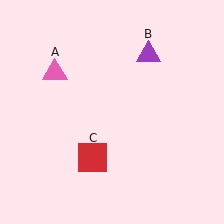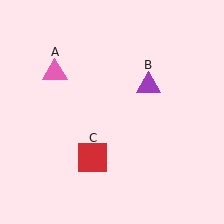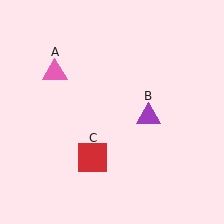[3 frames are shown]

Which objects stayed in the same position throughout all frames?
Pink triangle (object A) and red square (object C) remained stationary.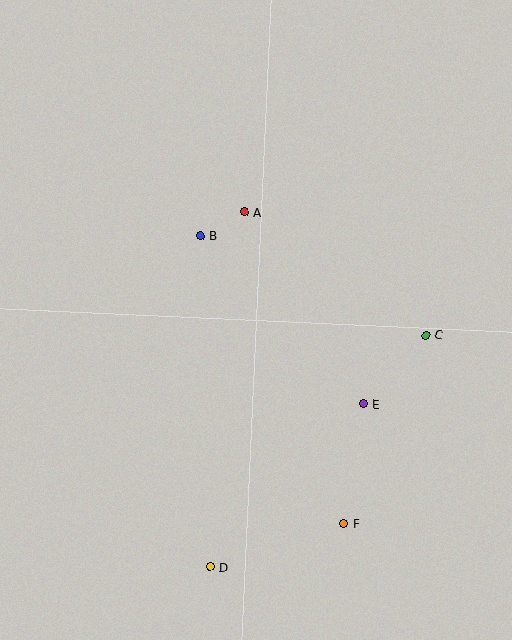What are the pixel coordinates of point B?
Point B is at (200, 235).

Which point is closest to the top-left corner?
Point B is closest to the top-left corner.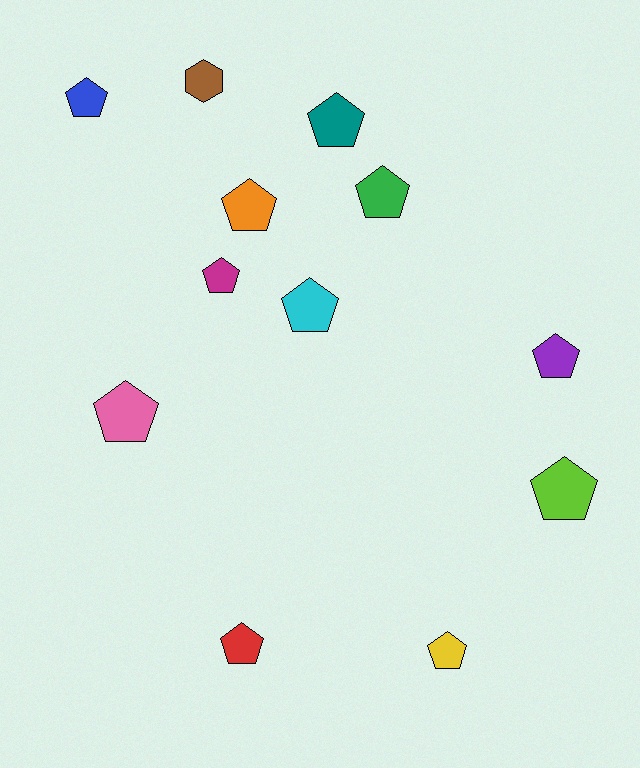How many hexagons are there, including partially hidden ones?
There is 1 hexagon.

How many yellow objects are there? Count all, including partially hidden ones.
There is 1 yellow object.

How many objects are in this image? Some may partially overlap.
There are 12 objects.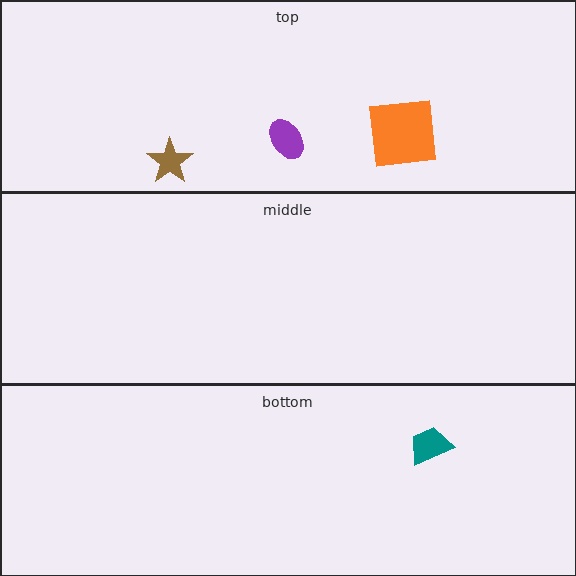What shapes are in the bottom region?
The teal trapezoid.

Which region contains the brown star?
The top region.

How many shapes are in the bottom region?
1.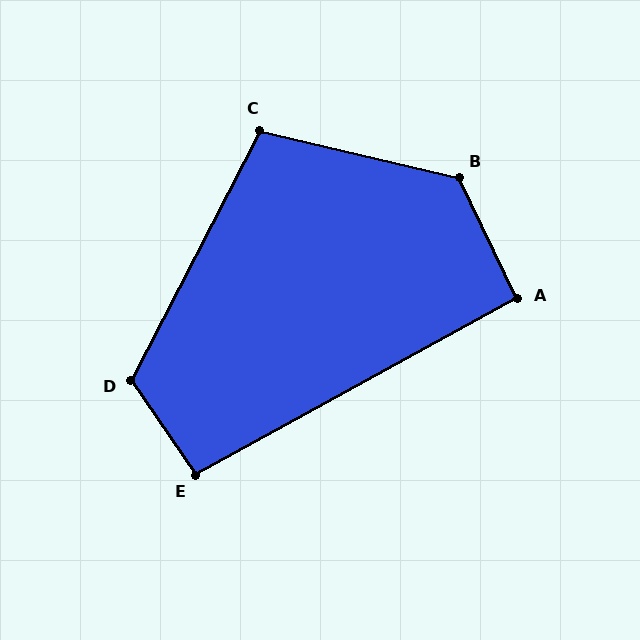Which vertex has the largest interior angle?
B, at approximately 129 degrees.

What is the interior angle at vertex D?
Approximately 118 degrees (obtuse).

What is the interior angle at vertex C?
Approximately 104 degrees (obtuse).